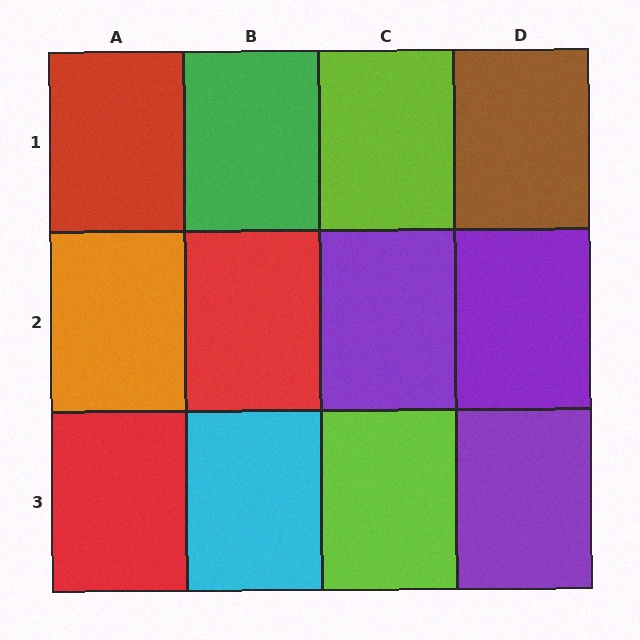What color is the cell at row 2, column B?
Red.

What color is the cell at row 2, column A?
Orange.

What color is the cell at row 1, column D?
Brown.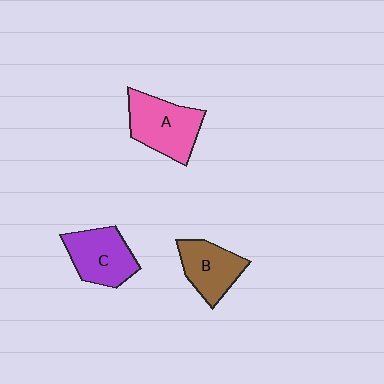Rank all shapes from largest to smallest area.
From largest to smallest: A (pink), C (purple), B (brown).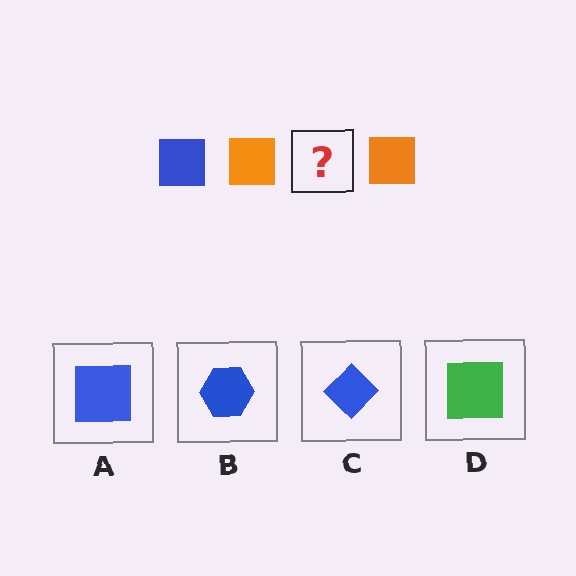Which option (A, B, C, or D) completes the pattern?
A.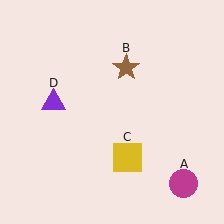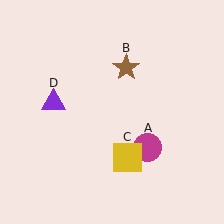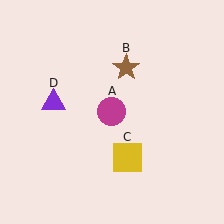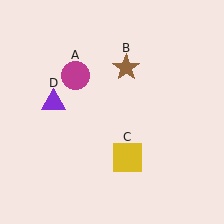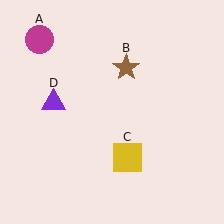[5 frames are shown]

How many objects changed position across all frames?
1 object changed position: magenta circle (object A).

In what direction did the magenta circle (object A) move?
The magenta circle (object A) moved up and to the left.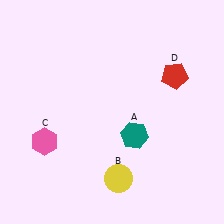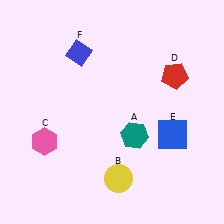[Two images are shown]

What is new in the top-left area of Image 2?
A blue diamond (F) was added in the top-left area of Image 2.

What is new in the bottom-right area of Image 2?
A blue square (E) was added in the bottom-right area of Image 2.